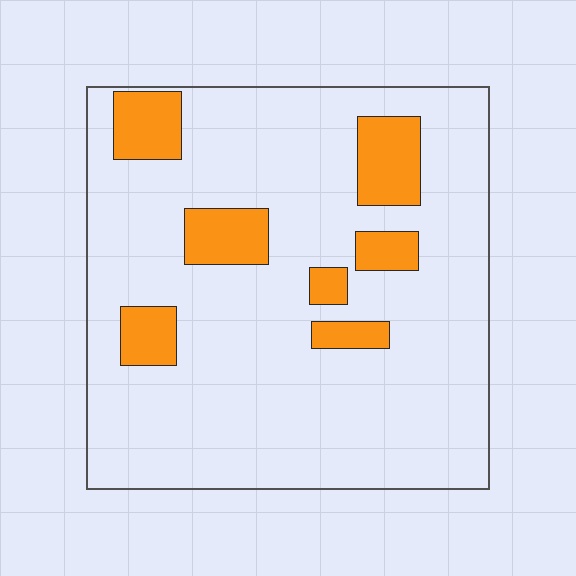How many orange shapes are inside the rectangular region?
7.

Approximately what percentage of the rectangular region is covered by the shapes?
Approximately 15%.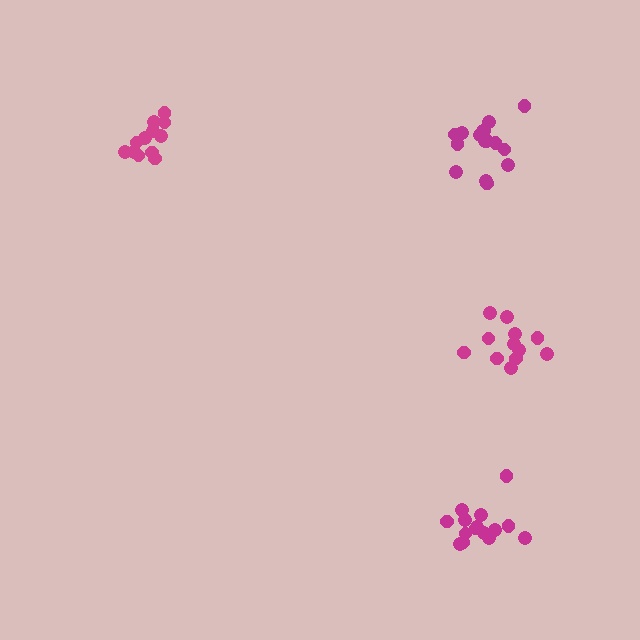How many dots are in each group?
Group 1: 16 dots, Group 2: 12 dots, Group 3: 13 dots, Group 4: 15 dots (56 total).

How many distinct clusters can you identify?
There are 4 distinct clusters.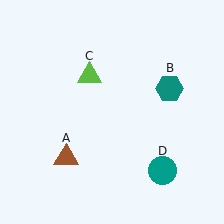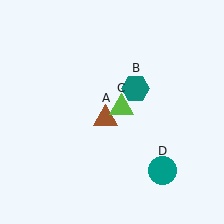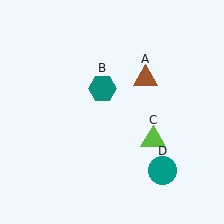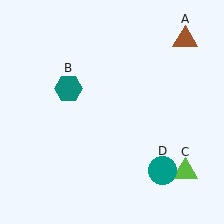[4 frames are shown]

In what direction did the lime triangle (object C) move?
The lime triangle (object C) moved down and to the right.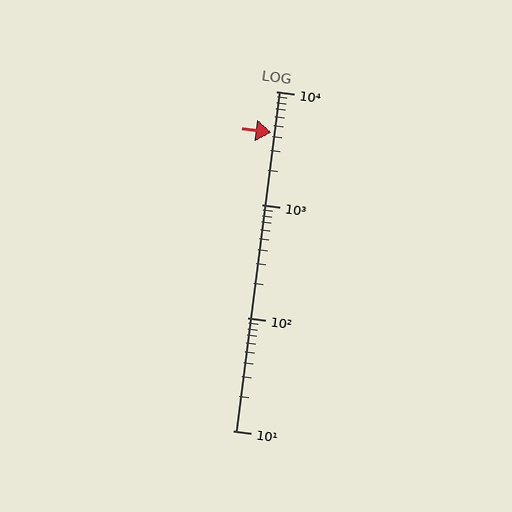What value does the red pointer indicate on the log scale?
The pointer indicates approximately 4300.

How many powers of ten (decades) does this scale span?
The scale spans 3 decades, from 10 to 10000.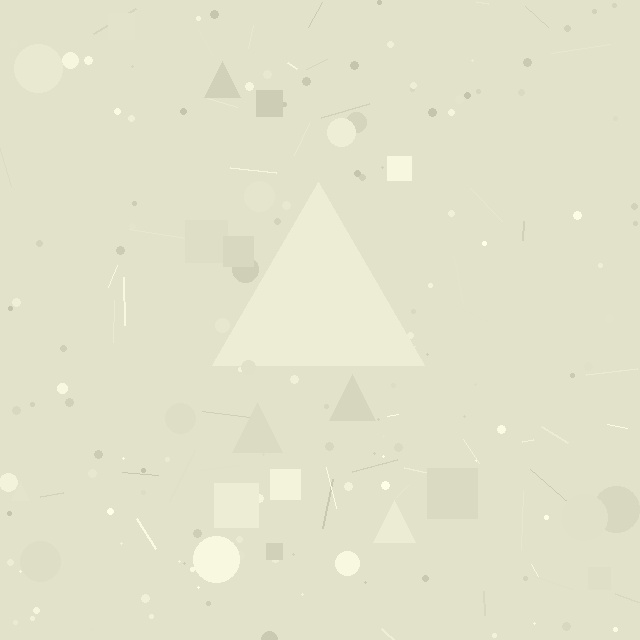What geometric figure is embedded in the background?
A triangle is embedded in the background.